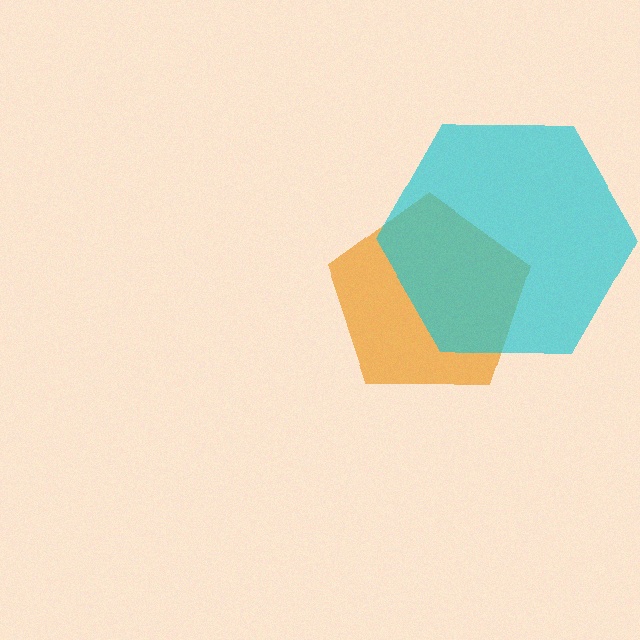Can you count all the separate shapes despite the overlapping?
Yes, there are 2 separate shapes.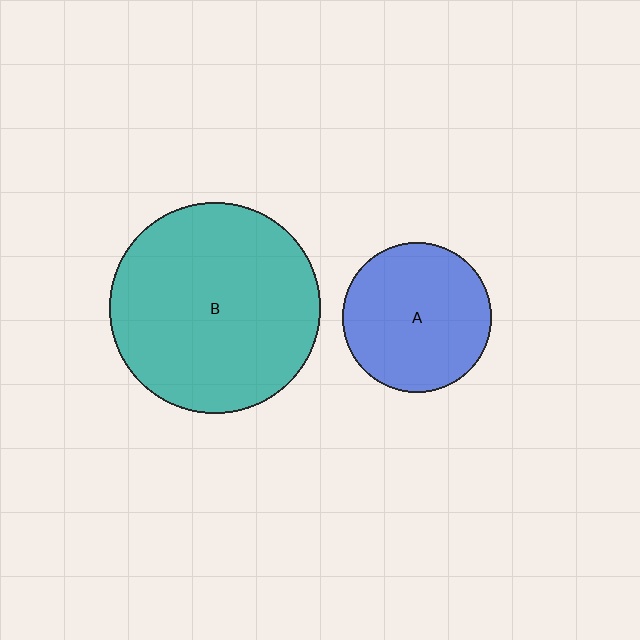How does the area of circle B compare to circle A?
Approximately 2.0 times.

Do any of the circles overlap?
No, none of the circles overlap.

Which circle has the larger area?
Circle B (teal).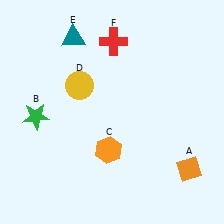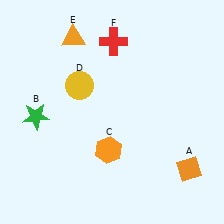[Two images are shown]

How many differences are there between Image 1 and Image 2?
There is 1 difference between the two images.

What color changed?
The triangle (E) changed from teal in Image 1 to orange in Image 2.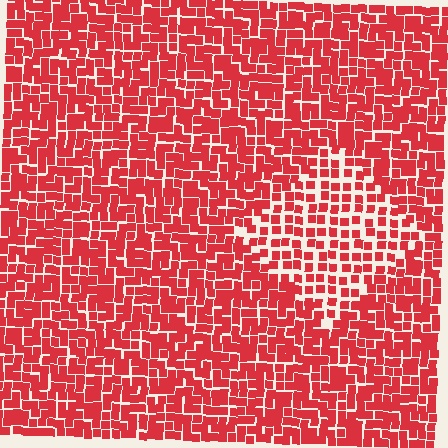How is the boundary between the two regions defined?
The boundary is defined by a change in element density (approximately 1.7x ratio). All elements are the same color, size, and shape.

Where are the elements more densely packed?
The elements are more densely packed outside the diamond boundary.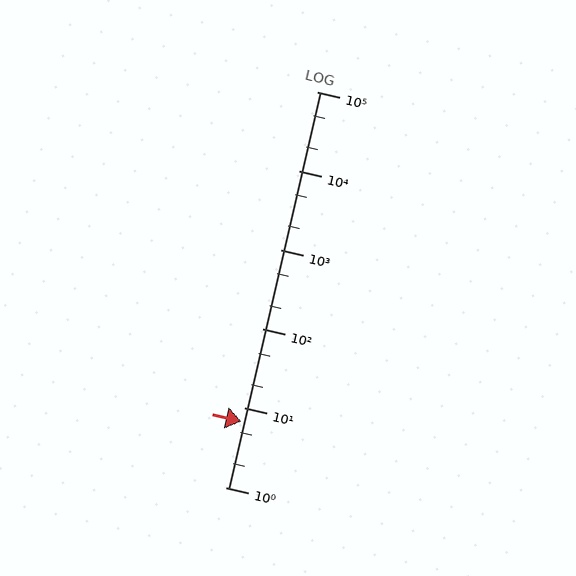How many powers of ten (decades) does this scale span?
The scale spans 5 decades, from 1 to 100000.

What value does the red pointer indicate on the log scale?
The pointer indicates approximately 6.7.